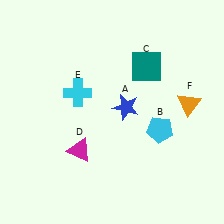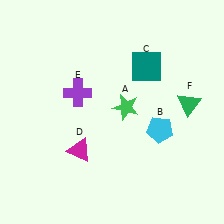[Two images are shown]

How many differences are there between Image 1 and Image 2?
There are 3 differences between the two images.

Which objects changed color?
A changed from blue to green. E changed from cyan to purple. F changed from orange to green.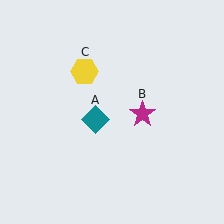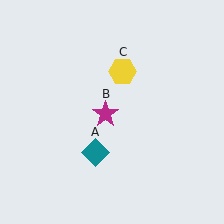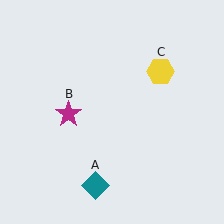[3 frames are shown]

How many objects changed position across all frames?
3 objects changed position: teal diamond (object A), magenta star (object B), yellow hexagon (object C).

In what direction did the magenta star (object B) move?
The magenta star (object B) moved left.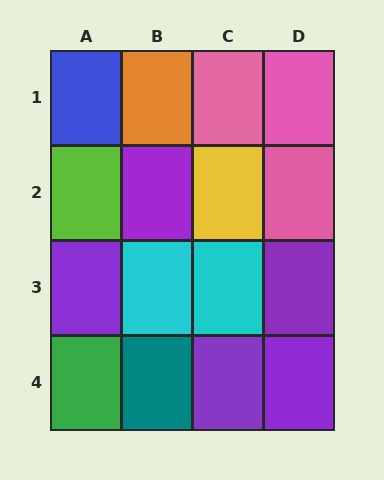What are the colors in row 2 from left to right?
Lime, purple, yellow, pink.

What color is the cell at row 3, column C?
Cyan.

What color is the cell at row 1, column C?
Pink.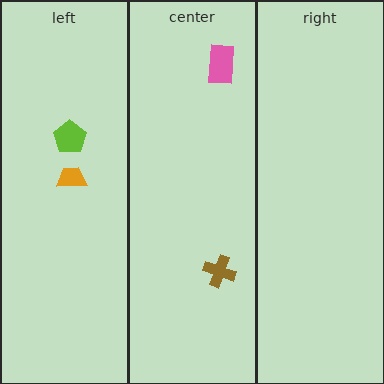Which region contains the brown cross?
The center region.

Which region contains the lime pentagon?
The left region.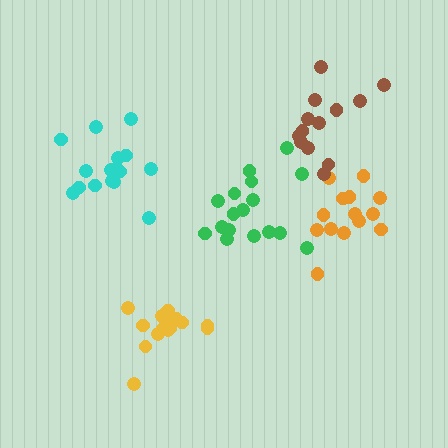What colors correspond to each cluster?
The clusters are colored: orange, green, brown, yellow, cyan.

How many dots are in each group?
Group 1: 14 dots, Group 2: 17 dots, Group 3: 13 dots, Group 4: 15 dots, Group 5: 17 dots (76 total).